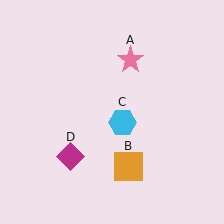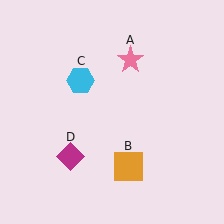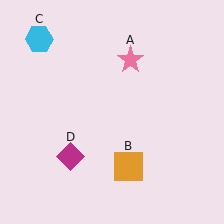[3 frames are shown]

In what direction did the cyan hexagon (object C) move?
The cyan hexagon (object C) moved up and to the left.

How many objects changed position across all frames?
1 object changed position: cyan hexagon (object C).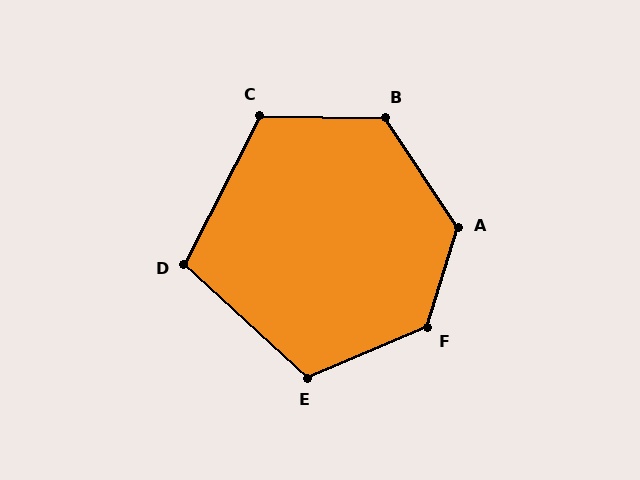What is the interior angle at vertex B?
Approximately 125 degrees (obtuse).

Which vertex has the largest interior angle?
F, at approximately 130 degrees.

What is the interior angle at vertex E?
Approximately 115 degrees (obtuse).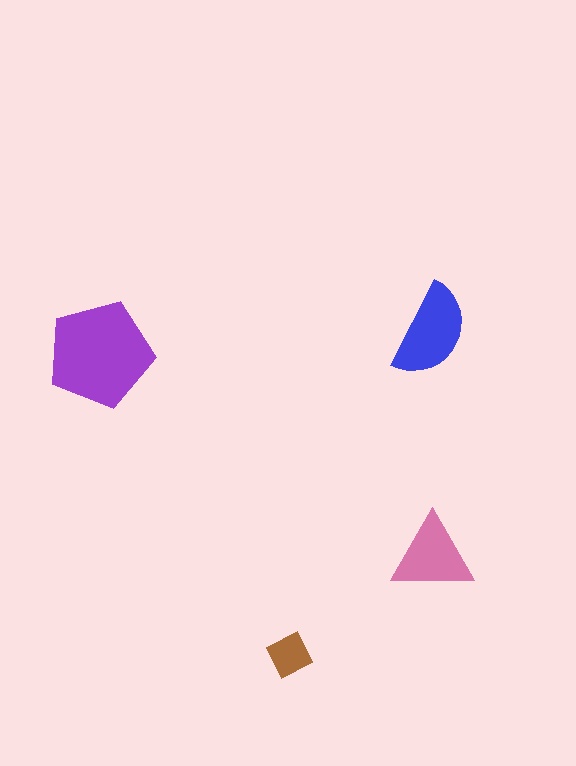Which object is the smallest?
The brown diamond.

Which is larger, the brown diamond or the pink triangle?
The pink triangle.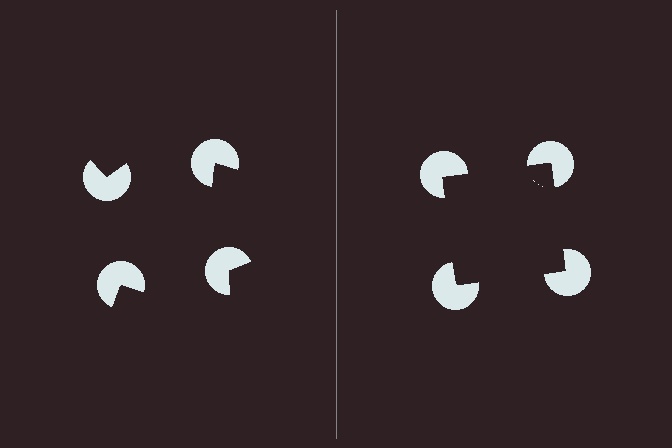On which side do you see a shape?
An illusory square appears on the right side. On the left side the wedge cuts are rotated, so no coherent shape forms.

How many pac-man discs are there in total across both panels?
8 — 4 on each side.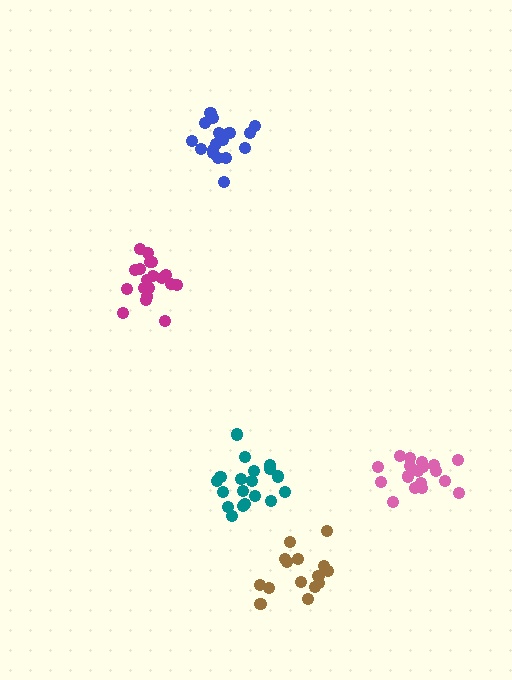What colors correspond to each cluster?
The clusters are colored: blue, teal, magenta, pink, brown.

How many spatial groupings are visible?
There are 5 spatial groupings.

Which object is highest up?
The blue cluster is topmost.